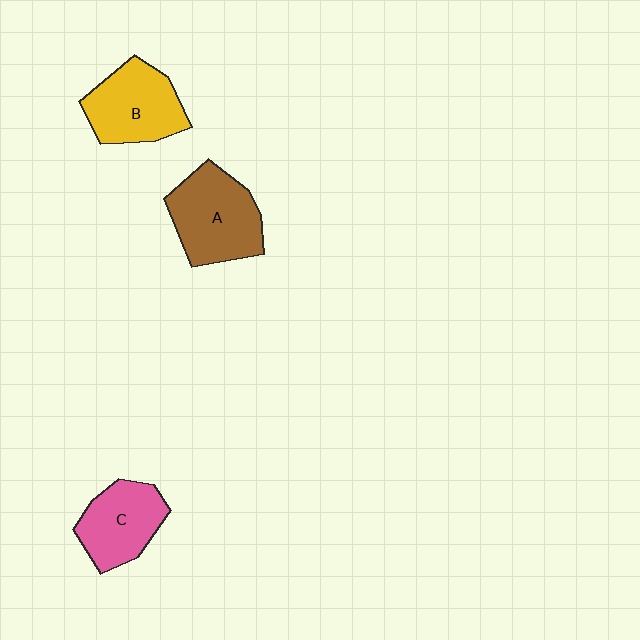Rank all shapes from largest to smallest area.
From largest to smallest: A (brown), B (yellow), C (pink).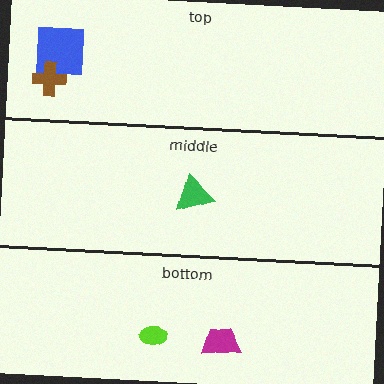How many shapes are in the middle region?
1.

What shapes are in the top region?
The blue square, the brown cross.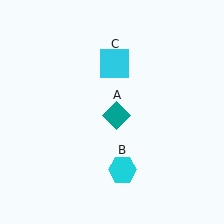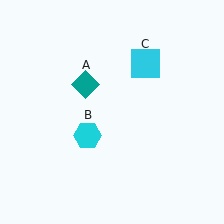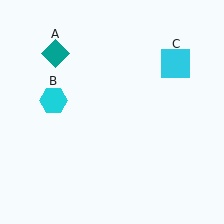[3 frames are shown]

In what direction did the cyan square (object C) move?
The cyan square (object C) moved right.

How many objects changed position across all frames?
3 objects changed position: teal diamond (object A), cyan hexagon (object B), cyan square (object C).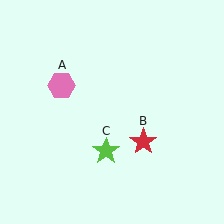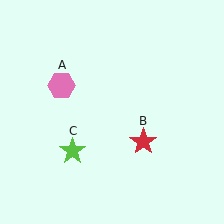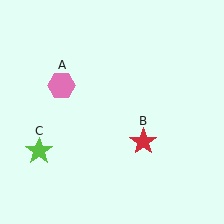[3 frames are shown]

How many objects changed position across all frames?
1 object changed position: lime star (object C).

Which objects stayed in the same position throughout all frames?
Pink hexagon (object A) and red star (object B) remained stationary.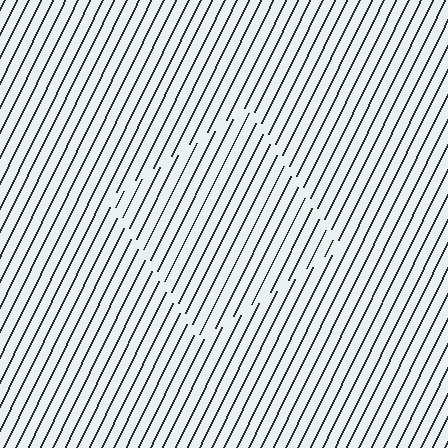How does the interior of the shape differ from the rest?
The interior of the shape contains the same grating, shifted by half a period — the contour is defined by the phase discontinuity where line-ends from the inner and outer gratings abut.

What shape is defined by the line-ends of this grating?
An illusory square. The interior of the shape contains the same grating, shifted by half a period — the contour is defined by the phase discontinuity where line-ends from the inner and outer gratings abut.